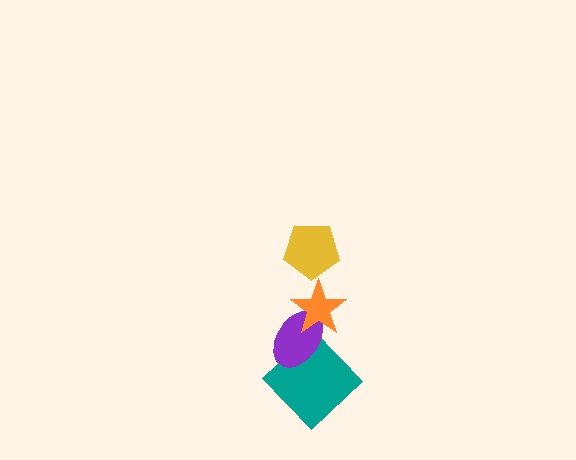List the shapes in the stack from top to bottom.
From top to bottom: the yellow pentagon, the orange star, the purple ellipse, the teal diamond.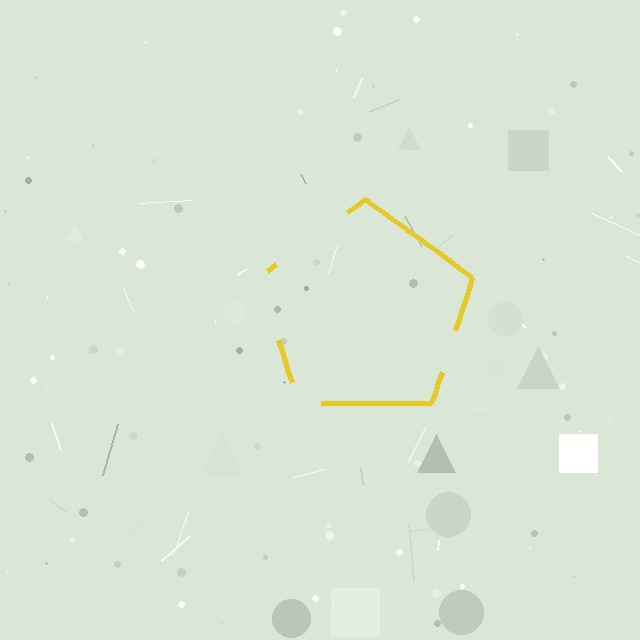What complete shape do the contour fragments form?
The contour fragments form a pentagon.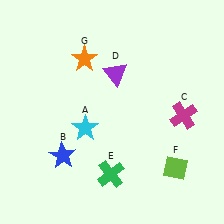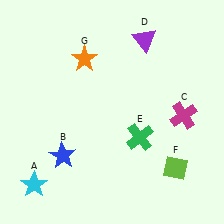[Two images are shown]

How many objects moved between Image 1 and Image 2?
3 objects moved between the two images.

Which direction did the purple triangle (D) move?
The purple triangle (D) moved up.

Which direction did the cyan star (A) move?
The cyan star (A) moved down.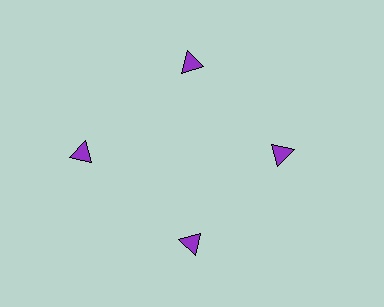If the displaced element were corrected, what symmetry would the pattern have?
It would have 4-fold rotational symmetry — the pattern would map onto itself every 90 degrees.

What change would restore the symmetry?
The symmetry would be restored by moving it inward, back onto the ring so that all 4 triangles sit at equal angles and equal distance from the center.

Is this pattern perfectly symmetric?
No. The 4 purple triangles are arranged in a ring, but one element near the 9 o'clock position is pushed outward from the center, breaking the 4-fold rotational symmetry.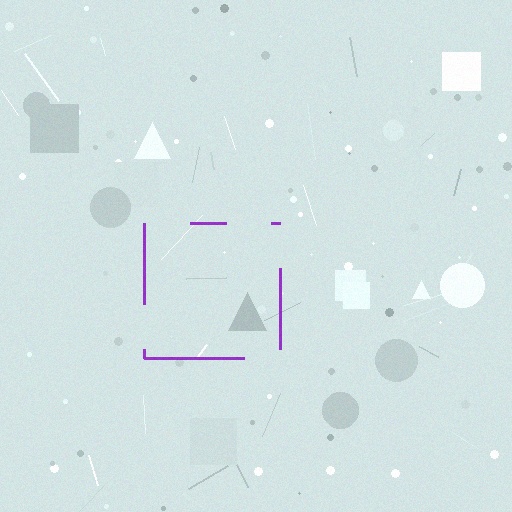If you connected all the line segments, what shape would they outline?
They would outline a square.